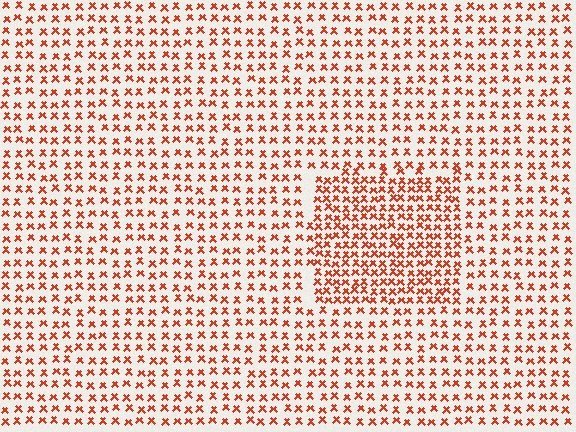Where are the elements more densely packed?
The elements are more densely packed inside the rectangle boundary.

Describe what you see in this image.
The image contains small red elements arranged at two different densities. A rectangle-shaped region is visible where the elements are more densely packed than the surrounding area.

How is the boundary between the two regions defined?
The boundary is defined by a change in element density (approximately 1.7x ratio). All elements are the same color, size, and shape.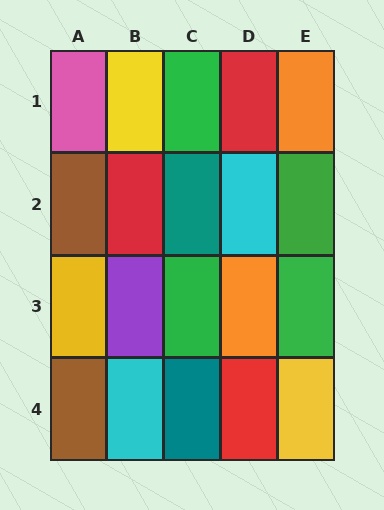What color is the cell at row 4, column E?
Yellow.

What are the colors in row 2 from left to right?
Brown, red, teal, cyan, green.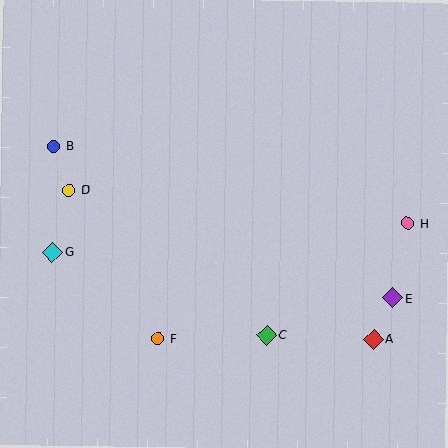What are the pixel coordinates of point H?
Point H is at (408, 223).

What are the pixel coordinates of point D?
Point D is at (69, 190).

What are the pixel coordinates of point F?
Point F is at (158, 339).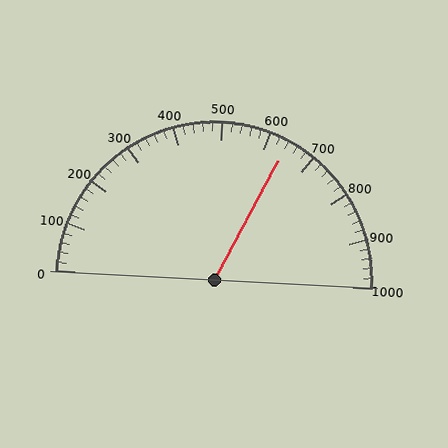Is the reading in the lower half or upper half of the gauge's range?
The reading is in the upper half of the range (0 to 1000).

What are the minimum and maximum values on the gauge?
The gauge ranges from 0 to 1000.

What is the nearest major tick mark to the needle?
The nearest major tick mark is 600.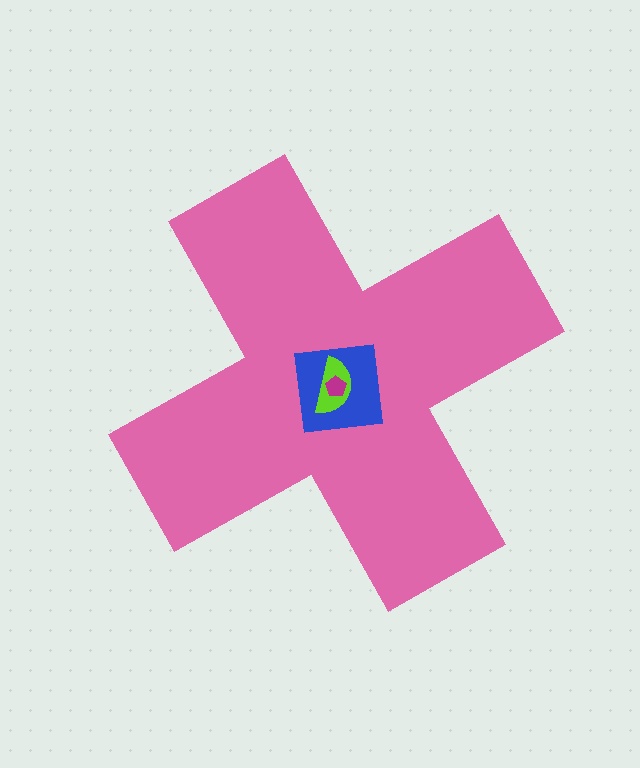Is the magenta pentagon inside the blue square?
Yes.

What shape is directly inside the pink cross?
The blue square.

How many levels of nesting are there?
4.